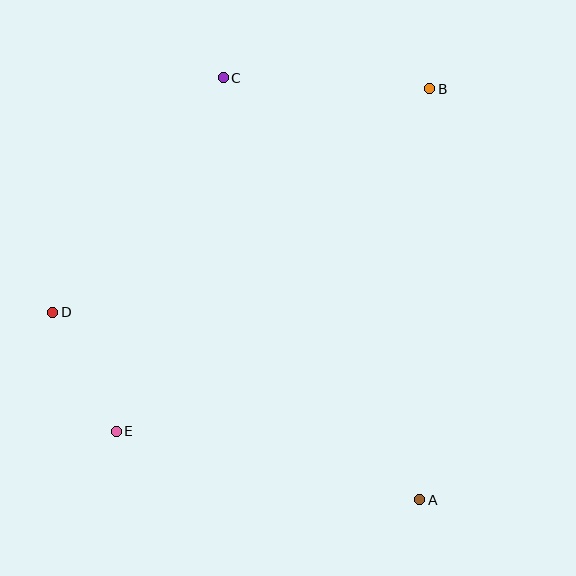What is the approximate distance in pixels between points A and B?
The distance between A and B is approximately 411 pixels.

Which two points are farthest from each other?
Points A and C are farthest from each other.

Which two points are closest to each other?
Points D and E are closest to each other.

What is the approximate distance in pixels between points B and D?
The distance between B and D is approximately 438 pixels.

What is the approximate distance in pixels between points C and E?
The distance between C and E is approximately 369 pixels.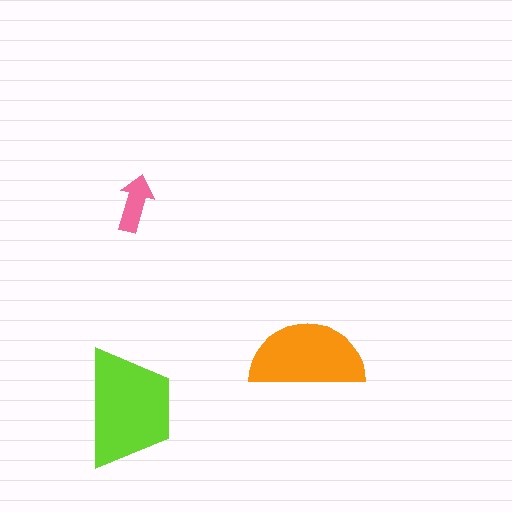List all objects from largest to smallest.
The lime trapezoid, the orange semicircle, the pink arrow.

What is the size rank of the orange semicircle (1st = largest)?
2nd.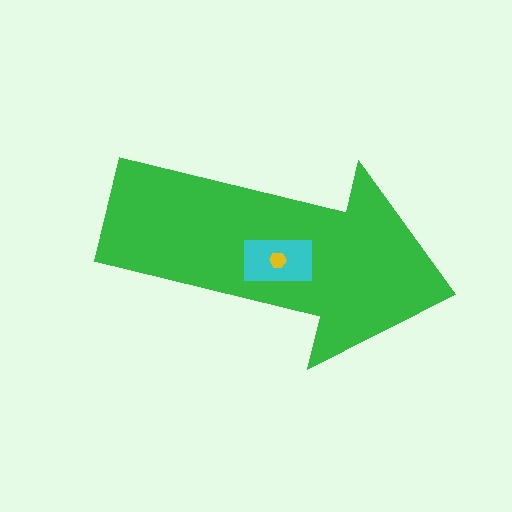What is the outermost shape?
The green arrow.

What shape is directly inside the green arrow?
The cyan rectangle.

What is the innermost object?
The yellow hexagon.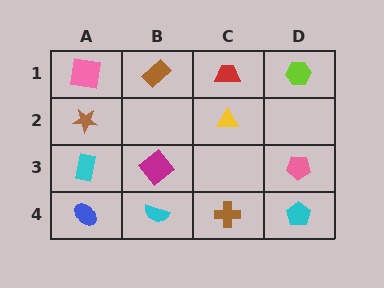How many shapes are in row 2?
2 shapes.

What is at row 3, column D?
A pink pentagon.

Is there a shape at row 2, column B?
No, that cell is empty.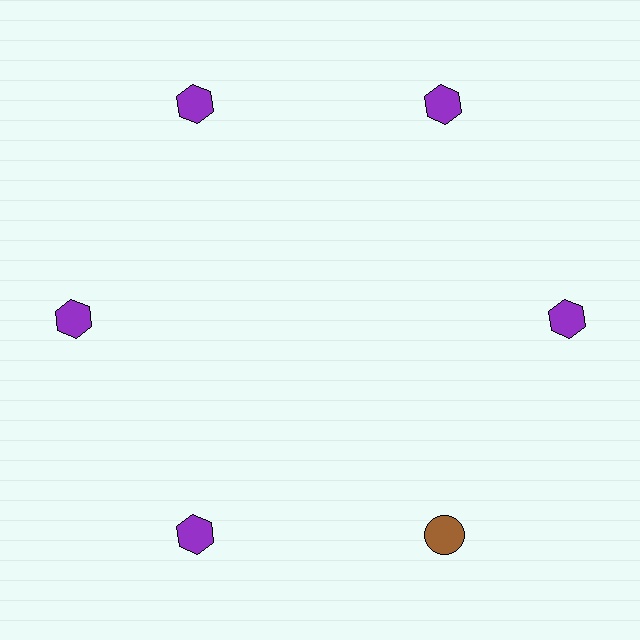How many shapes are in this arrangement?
There are 6 shapes arranged in a ring pattern.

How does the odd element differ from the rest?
It differs in both color (brown instead of purple) and shape (circle instead of hexagon).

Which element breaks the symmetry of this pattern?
The brown circle at roughly the 5 o'clock position breaks the symmetry. All other shapes are purple hexagons.